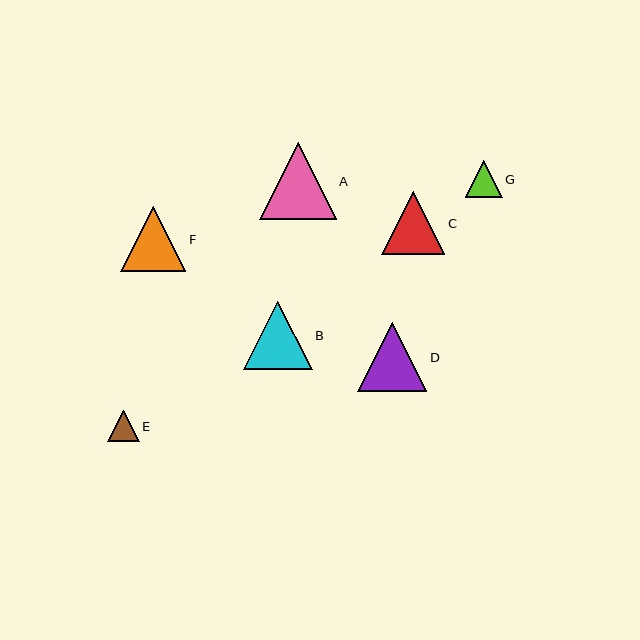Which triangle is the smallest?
Triangle E is the smallest with a size of approximately 32 pixels.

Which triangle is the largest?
Triangle A is the largest with a size of approximately 76 pixels.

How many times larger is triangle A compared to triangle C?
Triangle A is approximately 1.2 times the size of triangle C.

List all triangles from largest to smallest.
From largest to smallest: A, D, B, F, C, G, E.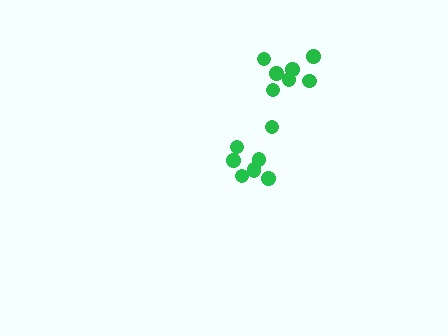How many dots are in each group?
Group 1: 8 dots, Group 2: 7 dots (15 total).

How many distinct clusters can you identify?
There are 2 distinct clusters.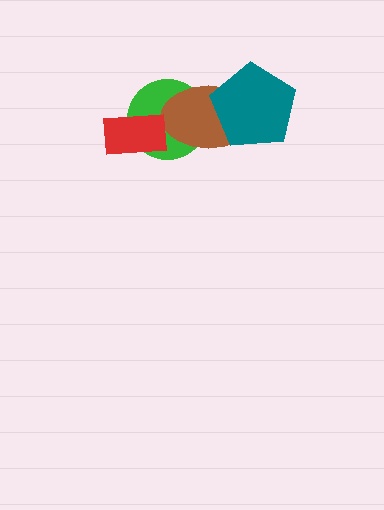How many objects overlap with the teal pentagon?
1 object overlaps with the teal pentagon.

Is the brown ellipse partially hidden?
Yes, it is partially covered by another shape.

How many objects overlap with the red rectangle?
1 object overlaps with the red rectangle.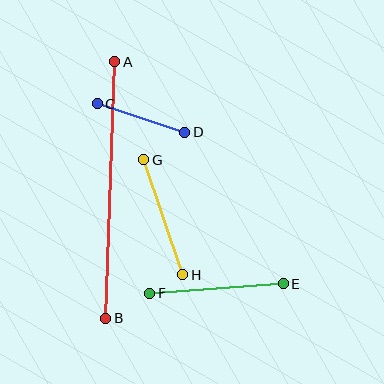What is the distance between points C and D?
The distance is approximately 92 pixels.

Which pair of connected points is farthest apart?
Points A and B are farthest apart.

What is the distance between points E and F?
The distance is approximately 134 pixels.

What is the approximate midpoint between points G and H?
The midpoint is at approximately (163, 217) pixels.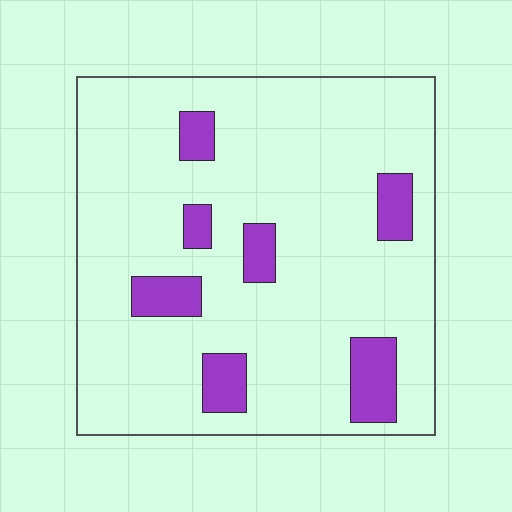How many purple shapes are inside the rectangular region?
7.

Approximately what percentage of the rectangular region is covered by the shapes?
Approximately 15%.